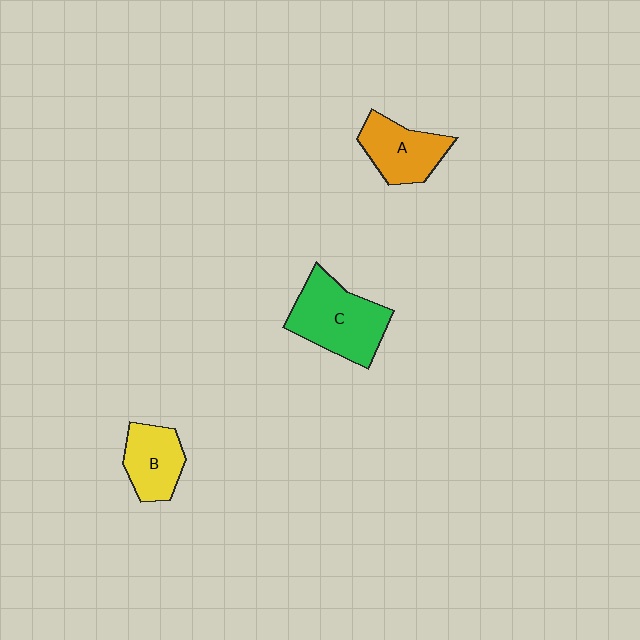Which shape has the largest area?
Shape C (green).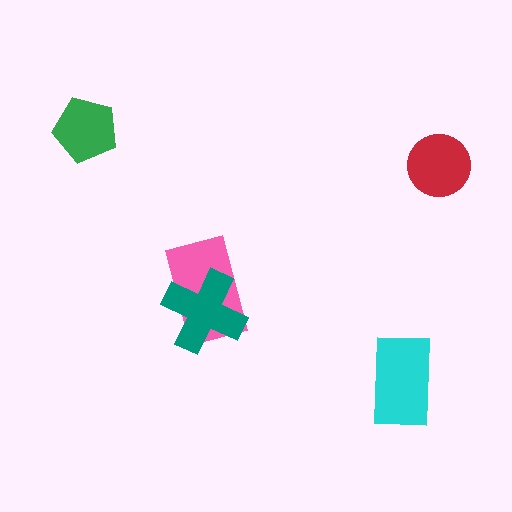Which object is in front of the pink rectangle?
The teal cross is in front of the pink rectangle.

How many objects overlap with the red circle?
0 objects overlap with the red circle.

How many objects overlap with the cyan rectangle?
0 objects overlap with the cyan rectangle.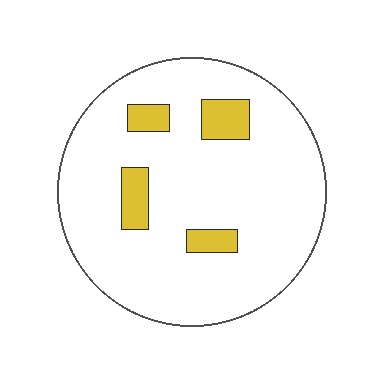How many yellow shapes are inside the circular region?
4.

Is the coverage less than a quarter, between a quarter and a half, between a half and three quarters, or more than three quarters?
Less than a quarter.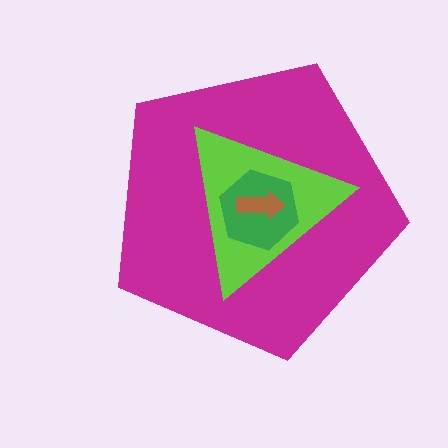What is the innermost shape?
The brown arrow.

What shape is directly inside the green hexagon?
The brown arrow.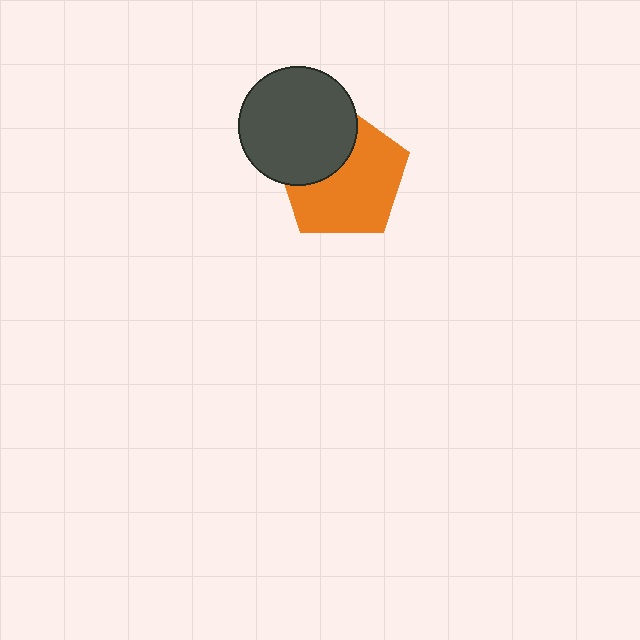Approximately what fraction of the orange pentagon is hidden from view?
Roughly 34% of the orange pentagon is hidden behind the dark gray circle.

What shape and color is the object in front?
The object in front is a dark gray circle.